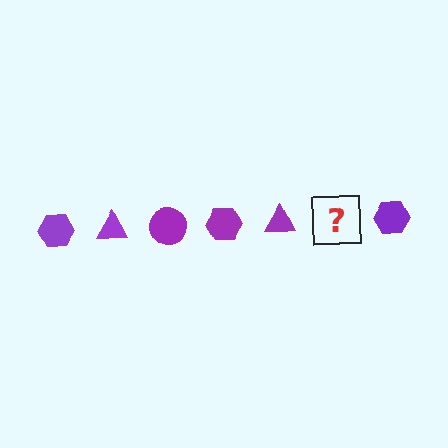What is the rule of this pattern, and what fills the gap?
The rule is that the pattern cycles through hexagon, triangle, circle shapes in purple. The gap should be filled with a purple circle.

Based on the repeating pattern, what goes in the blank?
The blank should be a purple circle.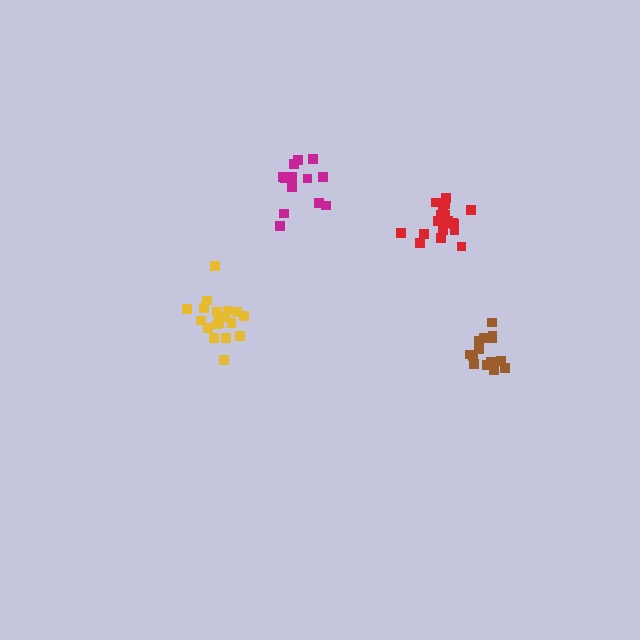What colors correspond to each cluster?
The clusters are colored: magenta, yellow, brown, red.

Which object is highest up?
The magenta cluster is topmost.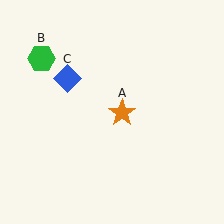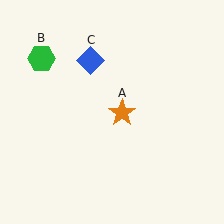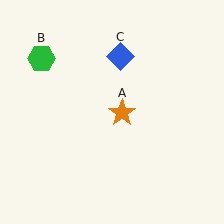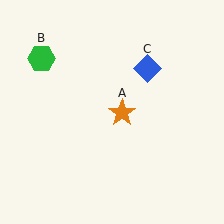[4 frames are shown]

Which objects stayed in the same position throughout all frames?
Orange star (object A) and green hexagon (object B) remained stationary.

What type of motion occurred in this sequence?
The blue diamond (object C) rotated clockwise around the center of the scene.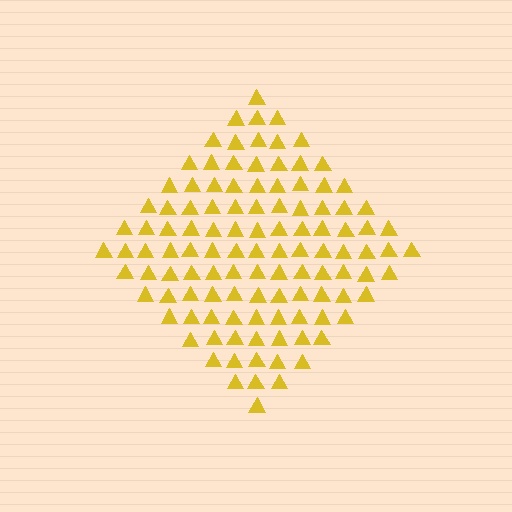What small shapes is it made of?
It is made of small triangles.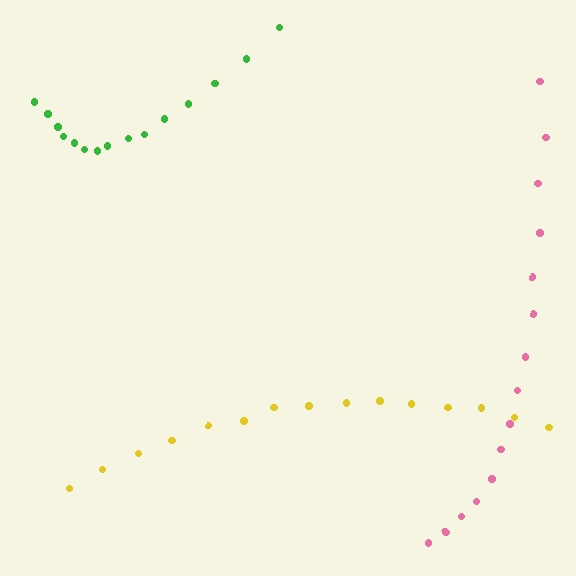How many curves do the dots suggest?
There are 3 distinct paths.